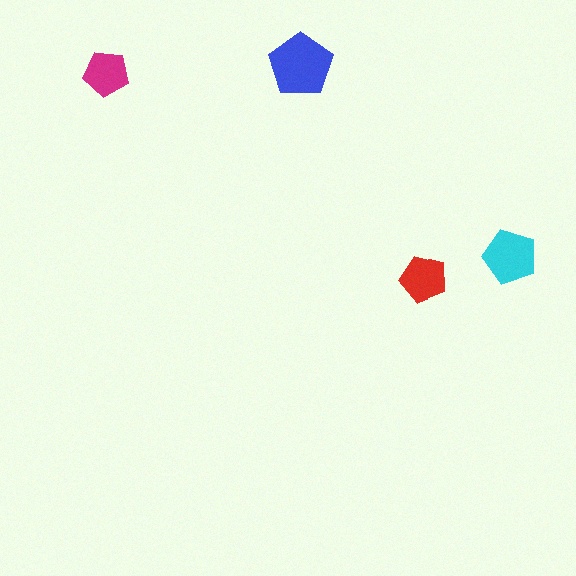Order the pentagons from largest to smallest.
the blue one, the cyan one, the red one, the magenta one.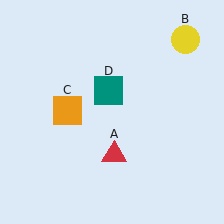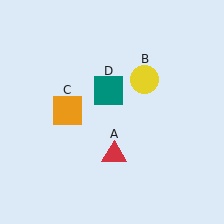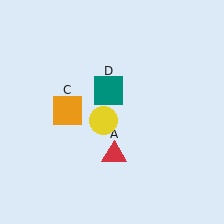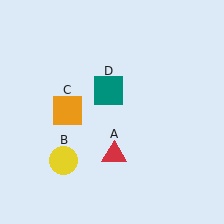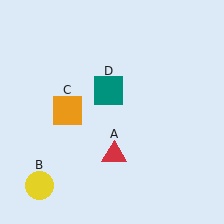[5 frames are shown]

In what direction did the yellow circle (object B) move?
The yellow circle (object B) moved down and to the left.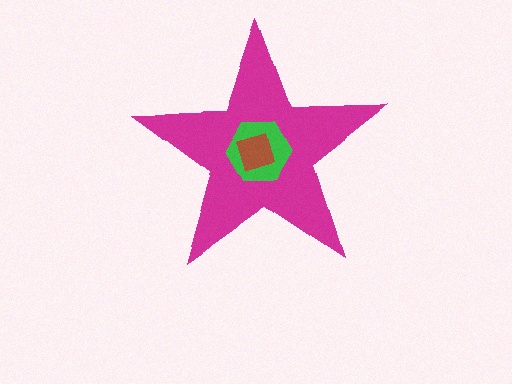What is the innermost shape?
The brown diamond.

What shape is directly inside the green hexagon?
The brown diamond.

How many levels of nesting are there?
3.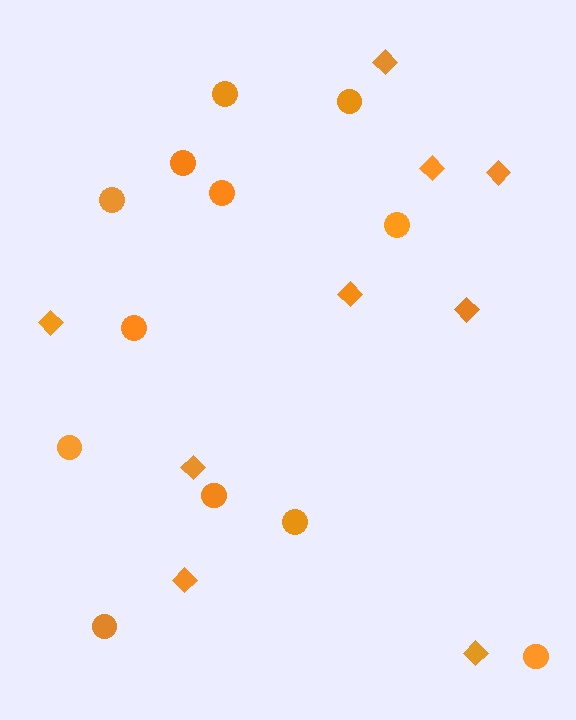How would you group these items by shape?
There are 2 groups: one group of circles (12) and one group of diamonds (9).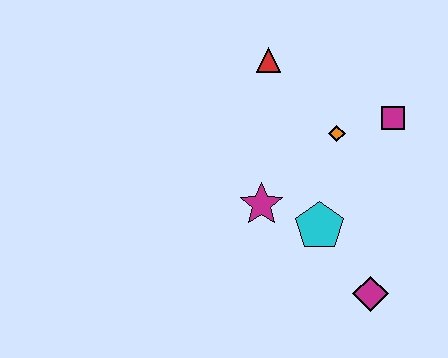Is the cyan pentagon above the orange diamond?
No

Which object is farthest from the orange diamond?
The magenta diamond is farthest from the orange diamond.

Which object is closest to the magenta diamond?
The cyan pentagon is closest to the magenta diamond.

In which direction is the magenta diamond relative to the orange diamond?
The magenta diamond is below the orange diamond.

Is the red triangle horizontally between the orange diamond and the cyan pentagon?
No